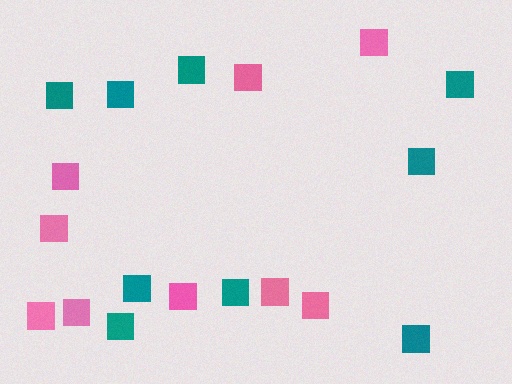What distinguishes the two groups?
There are 2 groups: one group of teal squares (9) and one group of pink squares (9).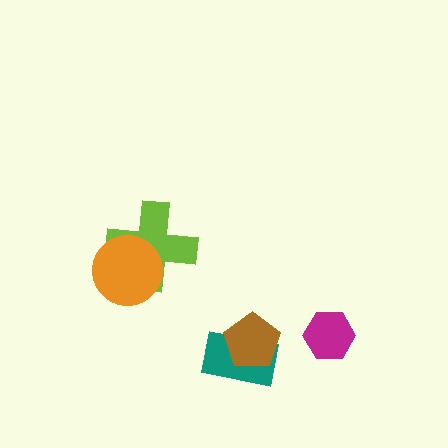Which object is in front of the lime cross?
The orange circle is in front of the lime cross.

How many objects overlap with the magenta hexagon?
0 objects overlap with the magenta hexagon.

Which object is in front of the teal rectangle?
The brown pentagon is in front of the teal rectangle.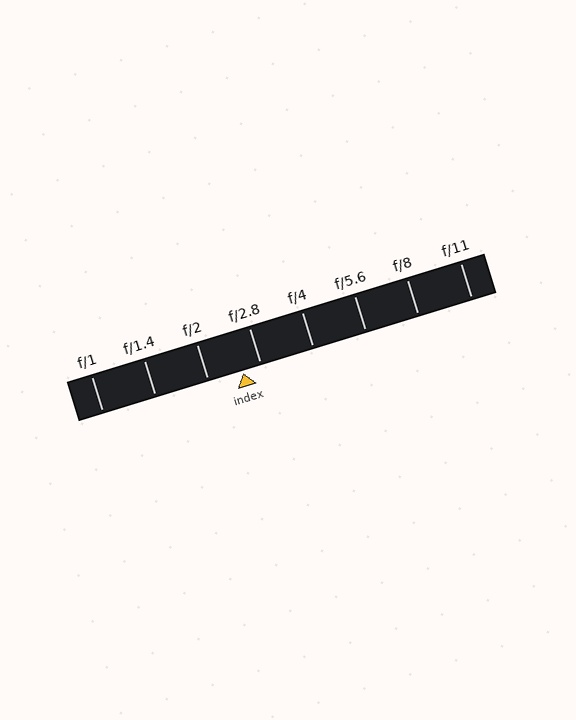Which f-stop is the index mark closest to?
The index mark is closest to f/2.8.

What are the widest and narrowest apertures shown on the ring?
The widest aperture shown is f/1 and the narrowest is f/11.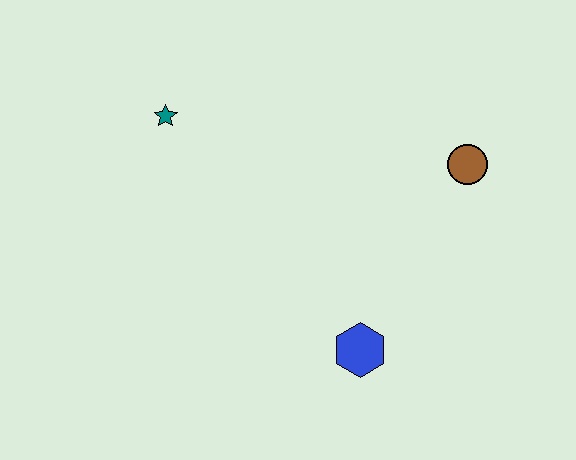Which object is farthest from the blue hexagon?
The teal star is farthest from the blue hexagon.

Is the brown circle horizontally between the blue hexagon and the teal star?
No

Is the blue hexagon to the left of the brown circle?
Yes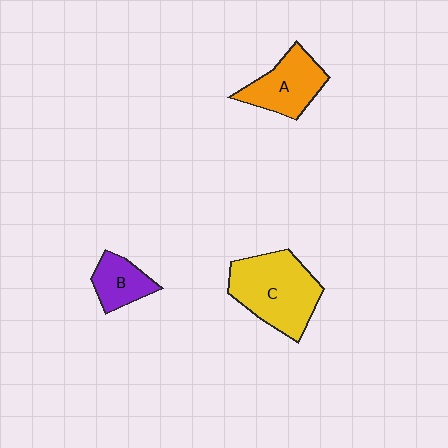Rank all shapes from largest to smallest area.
From largest to smallest: C (yellow), A (orange), B (purple).